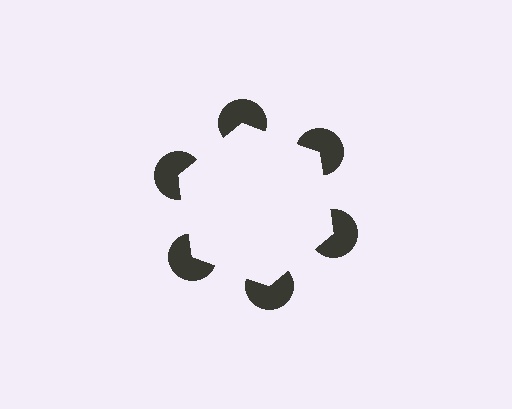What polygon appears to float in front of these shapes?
An illusory hexagon — its edges are inferred from the aligned wedge cuts in the pac-man discs, not physically drawn.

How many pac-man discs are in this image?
There are 6 — one at each vertex of the illusory hexagon.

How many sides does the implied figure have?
6 sides.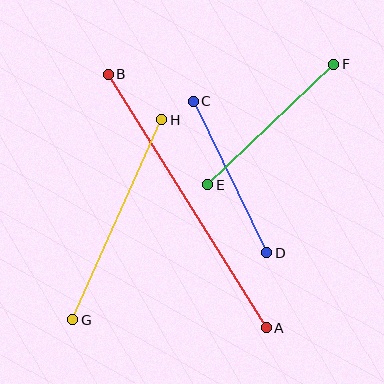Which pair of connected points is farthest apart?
Points A and B are farthest apart.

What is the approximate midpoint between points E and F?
The midpoint is at approximately (271, 124) pixels.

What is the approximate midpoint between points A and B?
The midpoint is at approximately (187, 201) pixels.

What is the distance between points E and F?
The distance is approximately 175 pixels.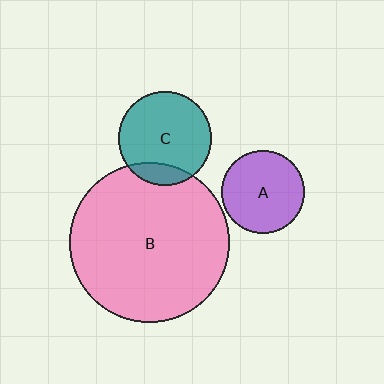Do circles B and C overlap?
Yes.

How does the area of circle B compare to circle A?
Approximately 3.8 times.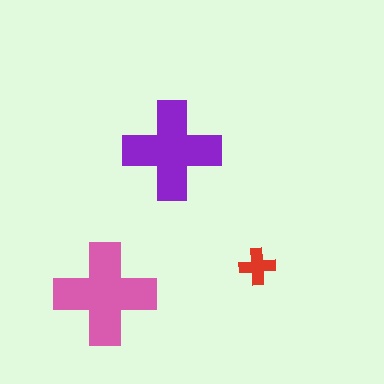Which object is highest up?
The purple cross is topmost.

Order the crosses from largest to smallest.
the pink one, the purple one, the red one.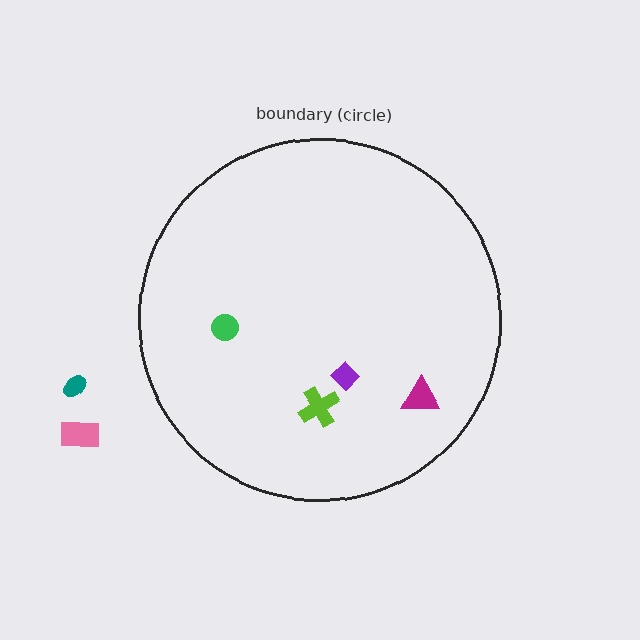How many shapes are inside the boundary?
4 inside, 2 outside.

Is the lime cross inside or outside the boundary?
Inside.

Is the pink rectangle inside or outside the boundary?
Outside.